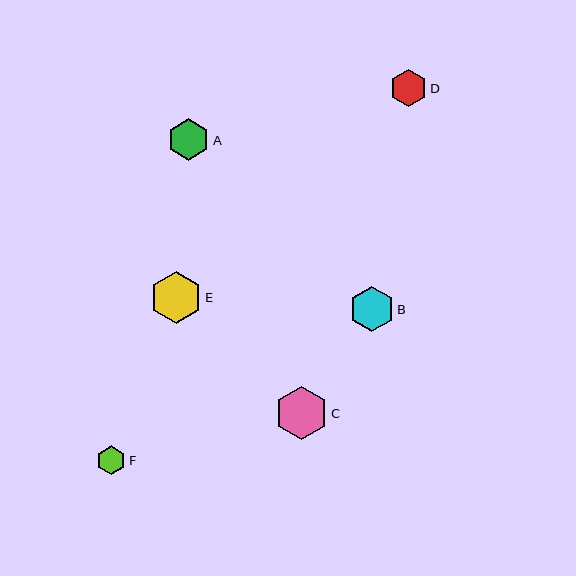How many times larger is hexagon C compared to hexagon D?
Hexagon C is approximately 1.4 times the size of hexagon D.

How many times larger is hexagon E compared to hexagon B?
Hexagon E is approximately 1.1 times the size of hexagon B.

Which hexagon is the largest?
Hexagon C is the largest with a size of approximately 53 pixels.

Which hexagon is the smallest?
Hexagon F is the smallest with a size of approximately 29 pixels.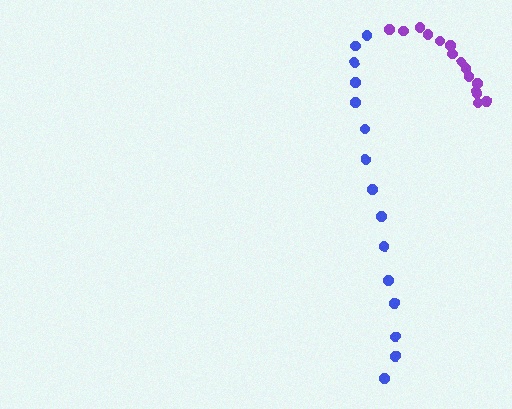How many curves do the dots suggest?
There are 2 distinct paths.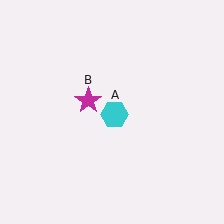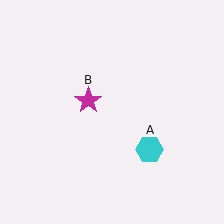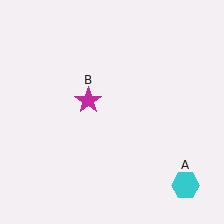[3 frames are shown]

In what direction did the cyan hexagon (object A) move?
The cyan hexagon (object A) moved down and to the right.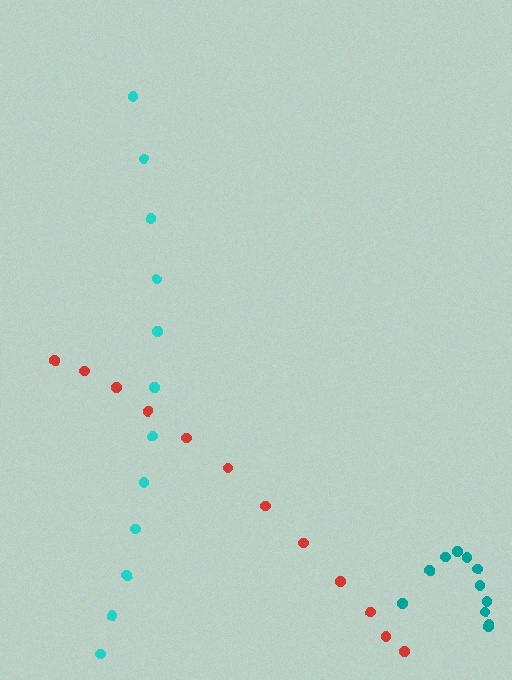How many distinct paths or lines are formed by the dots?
There are 3 distinct paths.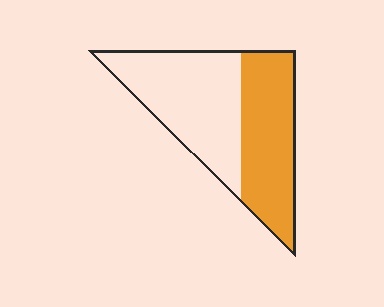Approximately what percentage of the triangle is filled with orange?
Approximately 45%.